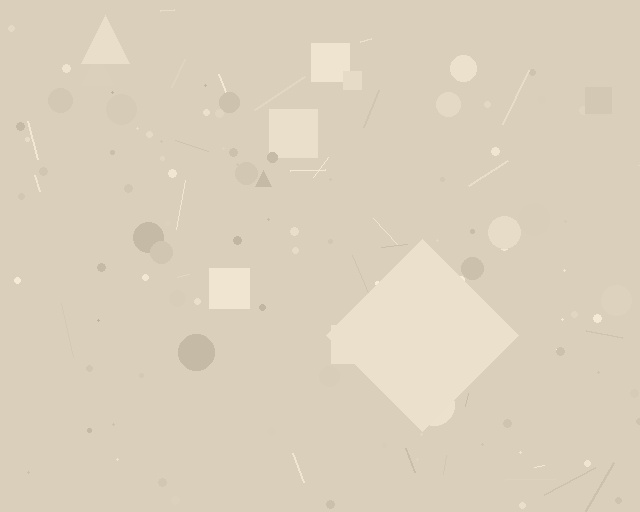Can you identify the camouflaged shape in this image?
The camouflaged shape is a diamond.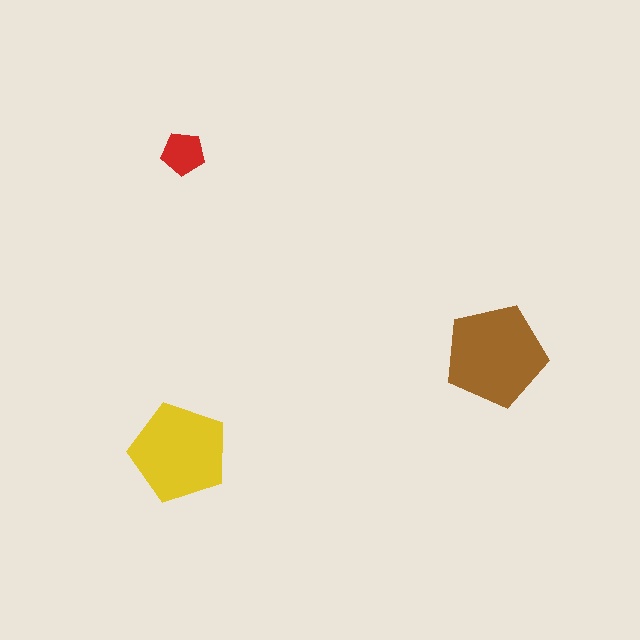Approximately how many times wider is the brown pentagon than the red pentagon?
About 2.5 times wider.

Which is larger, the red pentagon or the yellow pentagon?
The yellow one.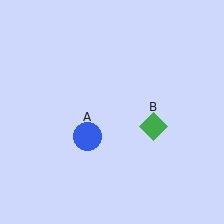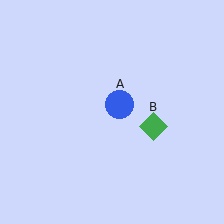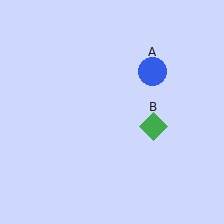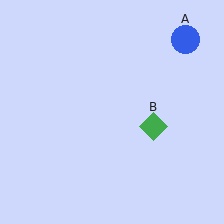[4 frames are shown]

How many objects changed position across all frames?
1 object changed position: blue circle (object A).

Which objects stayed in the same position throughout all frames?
Green diamond (object B) remained stationary.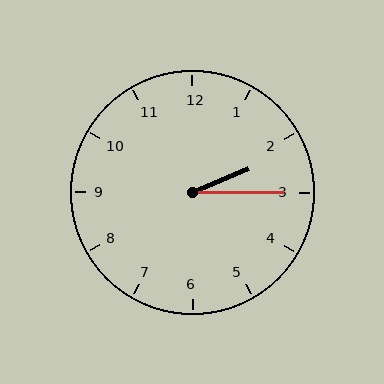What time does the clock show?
2:15.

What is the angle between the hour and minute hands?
Approximately 22 degrees.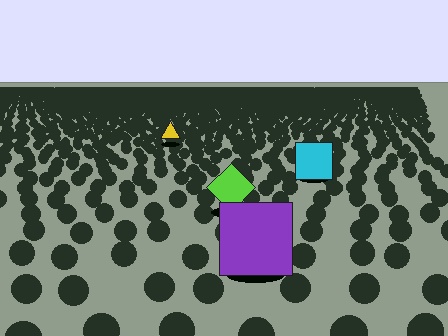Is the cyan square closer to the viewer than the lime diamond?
No. The lime diamond is closer — you can tell from the texture gradient: the ground texture is coarser near it.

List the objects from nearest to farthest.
From nearest to farthest: the purple square, the lime diamond, the cyan square, the yellow triangle.